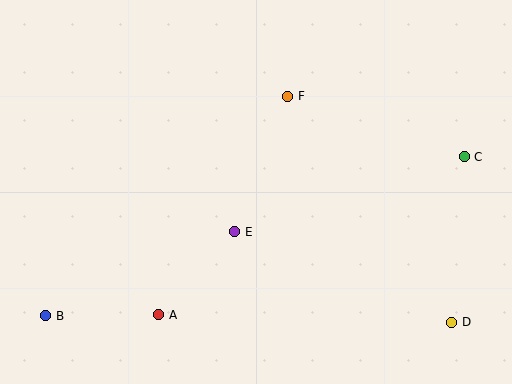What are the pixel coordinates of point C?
Point C is at (464, 157).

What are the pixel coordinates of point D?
Point D is at (452, 322).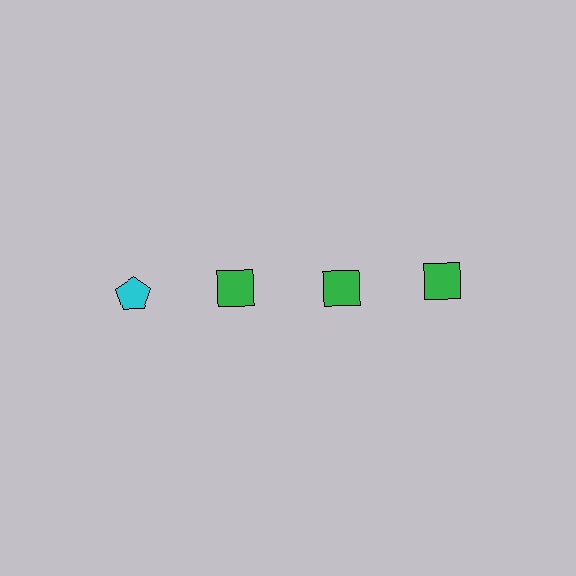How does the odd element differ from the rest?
It differs in both color (cyan instead of green) and shape (pentagon instead of square).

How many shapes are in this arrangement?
There are 4 shapes arranged in a grid pattern.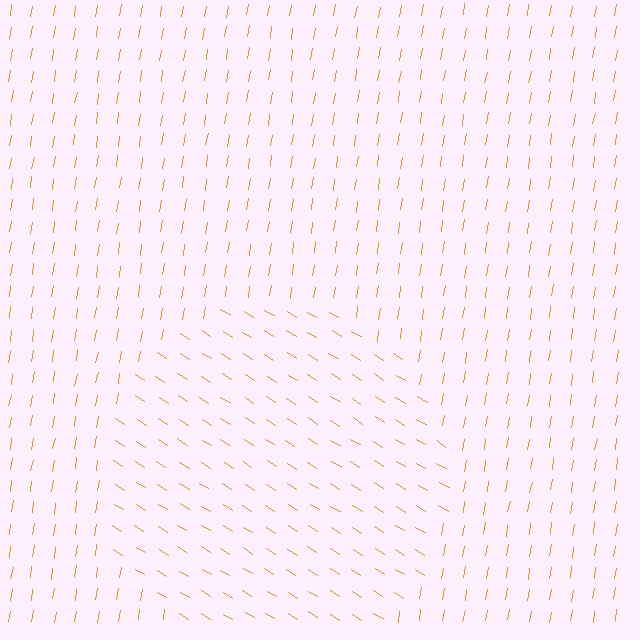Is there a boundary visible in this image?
Yes, there is a texture boundary formed by a change in line orientation.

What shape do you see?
I see a circle.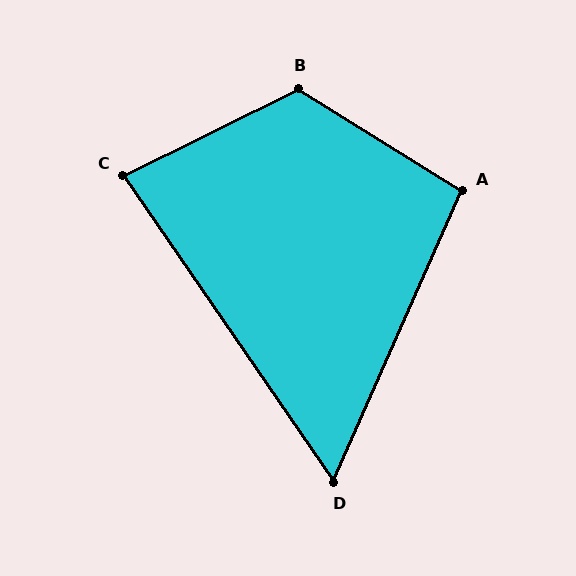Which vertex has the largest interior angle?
B, at approximately 122 degrees.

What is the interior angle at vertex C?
Approximately 82 degrees (acute).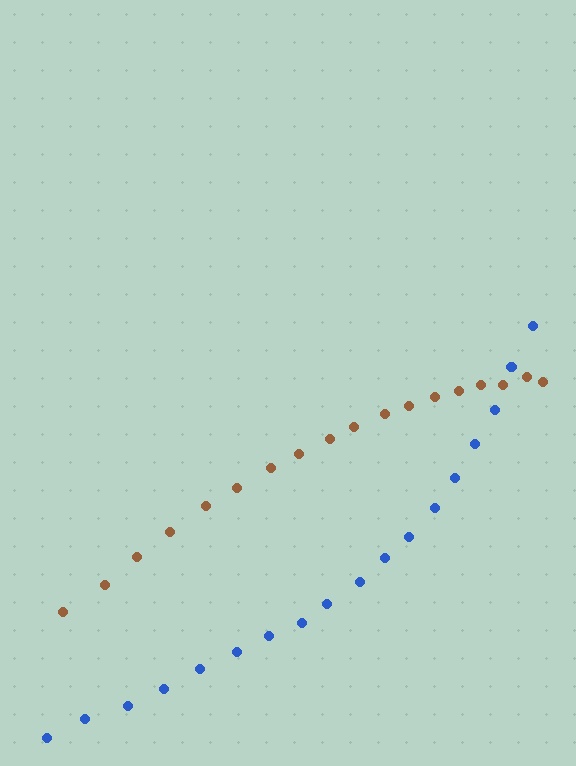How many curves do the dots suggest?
There are 2 distinct paths.